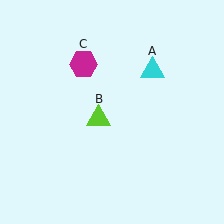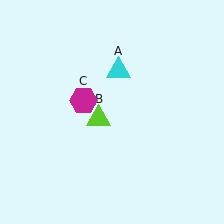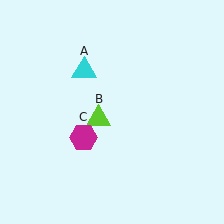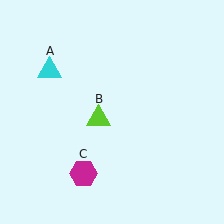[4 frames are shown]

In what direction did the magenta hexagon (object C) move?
The magenta hexagon (object C) moved down.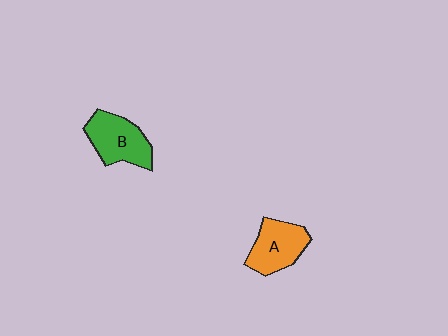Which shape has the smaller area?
Shape A (orange).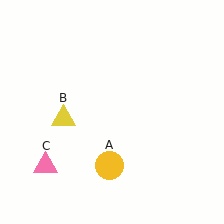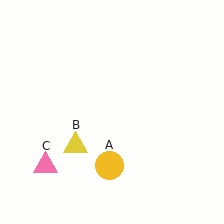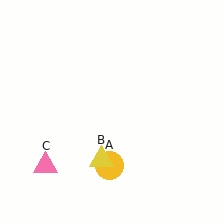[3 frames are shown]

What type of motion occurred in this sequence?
The yellow triangle (object B) rotated counterclockwise around the center of the scene.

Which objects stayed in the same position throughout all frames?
Yellow circle (object A) and pink triangle (object C) remained stationary.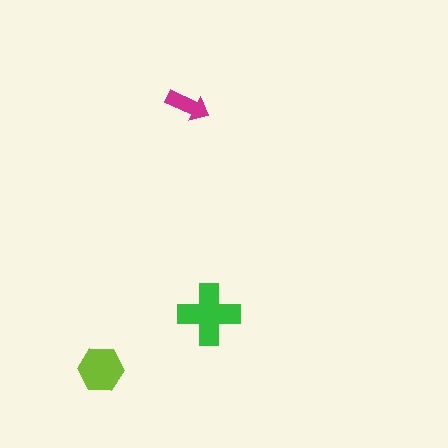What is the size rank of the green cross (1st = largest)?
1st.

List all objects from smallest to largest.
The magenta arrow, the lime hexagon, the green cross.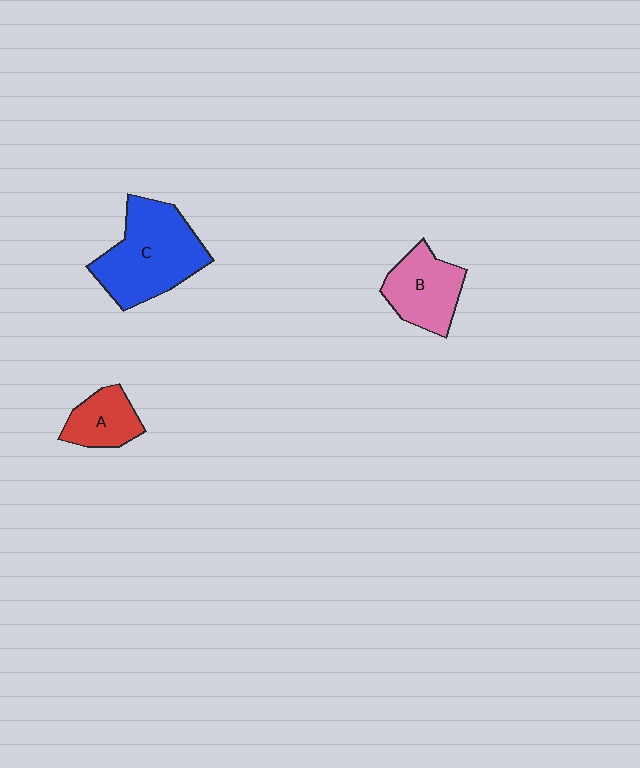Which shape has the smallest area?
Shape A (red).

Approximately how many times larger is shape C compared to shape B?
Approximately 1.6 times.